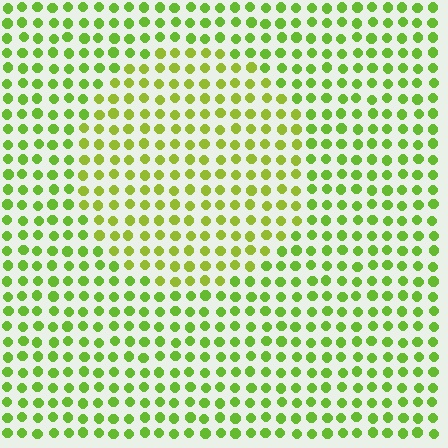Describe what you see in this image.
The image is filled with small lime elements in a uniform arrangement. A circle-shaped region is visible where the elements are tinted to a slightly different hue, forming a subtle color boundary.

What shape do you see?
I see a circle.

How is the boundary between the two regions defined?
The boundary is defined purely by a slight shift in hue (about 20 degrees). Spacing, size, and orientation are identical on both sides.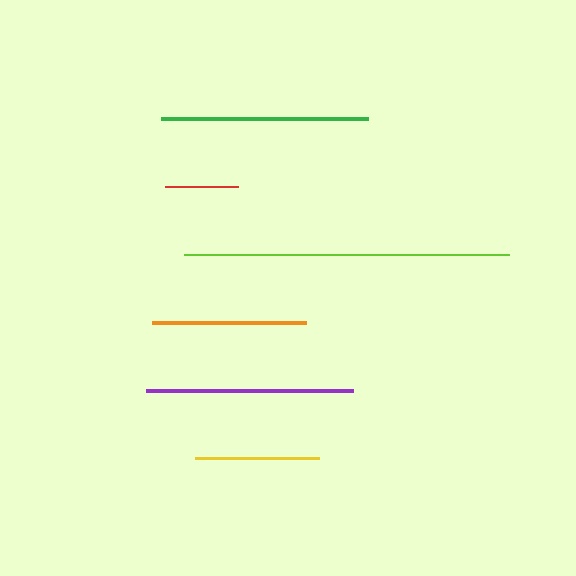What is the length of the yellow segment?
The yellow segment is approximately 124 pixels long.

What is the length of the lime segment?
The lime segment is approximately 325 pixels long.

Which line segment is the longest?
The lime line is the longest at approximately 325 pixels.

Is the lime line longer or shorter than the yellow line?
The lime line is longer than the yellow line.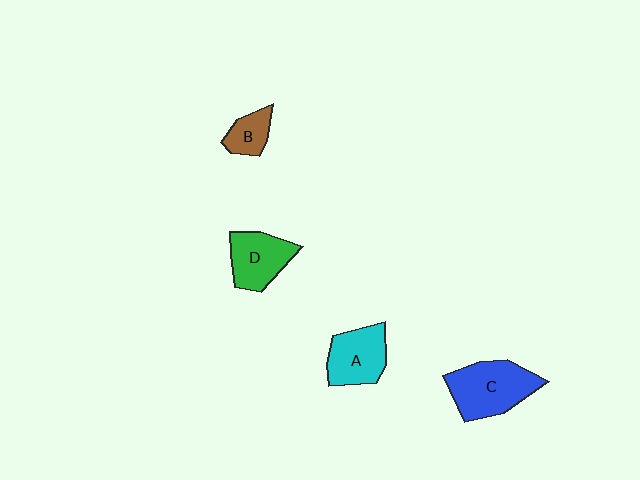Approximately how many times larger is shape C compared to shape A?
Approximately 1.3 times.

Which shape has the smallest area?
Shape B (brown).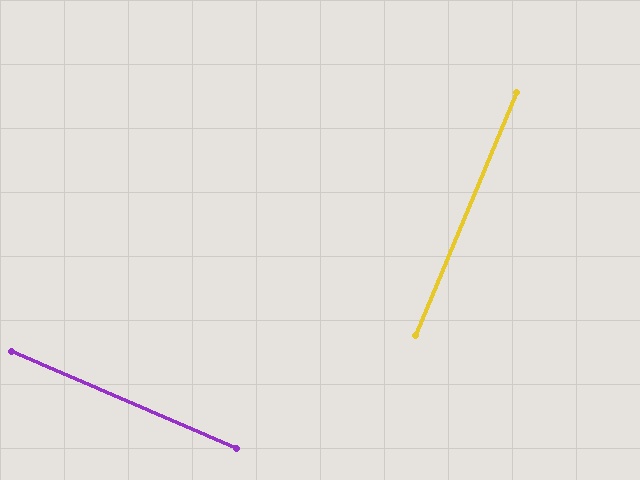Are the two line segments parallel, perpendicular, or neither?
Perpendicular — they meet at approximately 89°.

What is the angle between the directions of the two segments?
Approximately 89 degrees.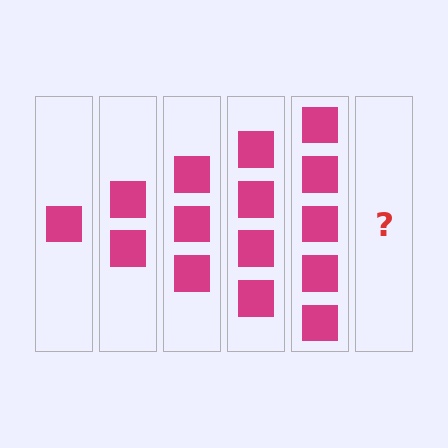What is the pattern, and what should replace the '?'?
The pattern is that each step adds one more square. The '?' should be 6 squares.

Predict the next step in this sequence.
The next step is 6 squares.